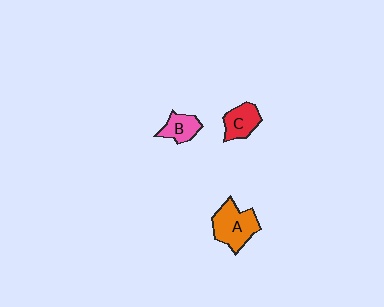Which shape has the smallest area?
Shape B (pink).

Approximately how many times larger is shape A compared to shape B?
Approximately 1.7 times.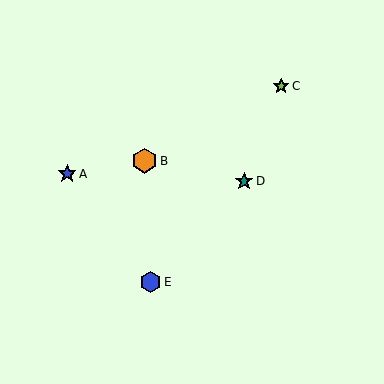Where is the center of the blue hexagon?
The center of the blue hexagon is at (150, 282).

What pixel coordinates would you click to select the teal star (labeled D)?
Click at (244, 181) to select the teal star D.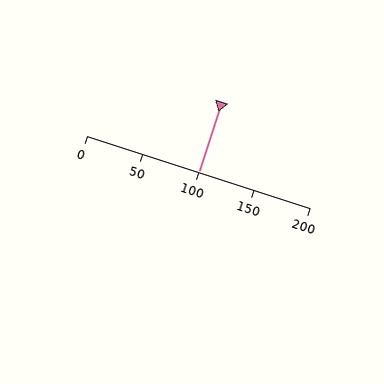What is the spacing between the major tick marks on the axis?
The major ticks are spaced 50 apart.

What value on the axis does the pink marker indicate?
The marker indicates approximately 100.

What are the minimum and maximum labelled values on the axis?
The axis runs from 0 to 200.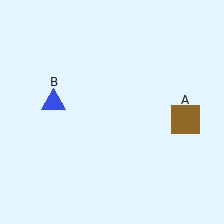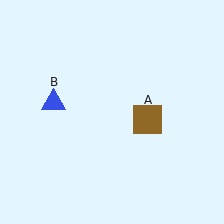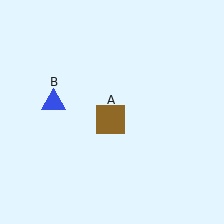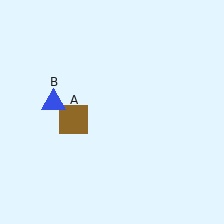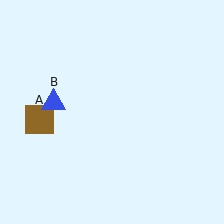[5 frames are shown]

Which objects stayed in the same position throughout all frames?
Blue triangle (object B) remained stationary.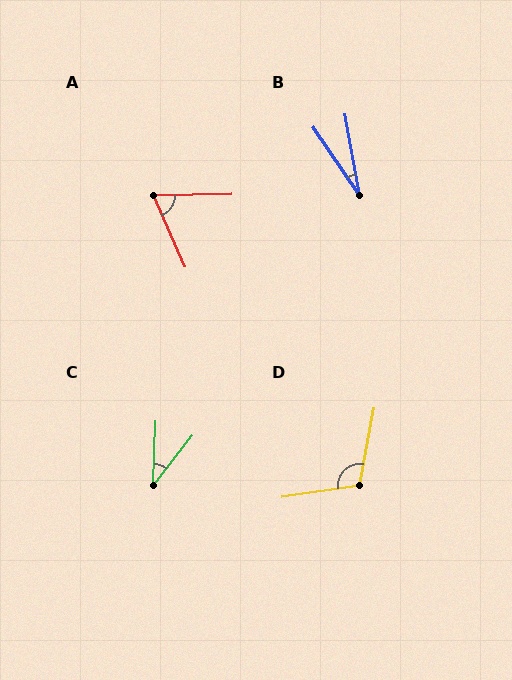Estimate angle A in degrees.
Approximately 67 degrees.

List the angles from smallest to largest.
B (24°), C (36°), A (67°), D (109°).